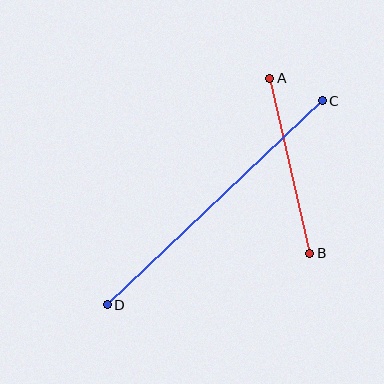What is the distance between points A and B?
The distance is approximately 179 pixels.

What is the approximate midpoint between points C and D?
The midpoint is at approximately (215, 203) pixels.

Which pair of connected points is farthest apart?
Points C and D are farthest apart.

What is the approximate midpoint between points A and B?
The midpoint is at approximately (290, 166) pixels.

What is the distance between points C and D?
The distance is approximately 297 pixels.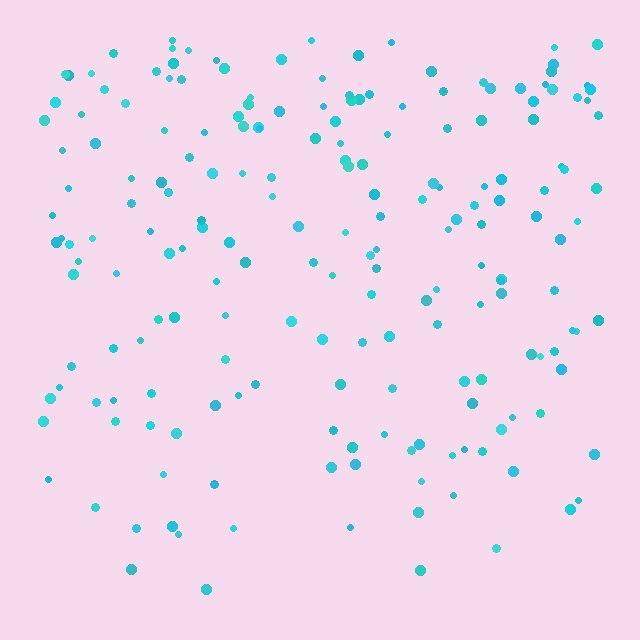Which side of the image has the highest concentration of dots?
The top.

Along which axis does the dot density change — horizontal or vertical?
Vertical.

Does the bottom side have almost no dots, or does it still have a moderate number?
Still a moderate number, just noticeably fewer than the top.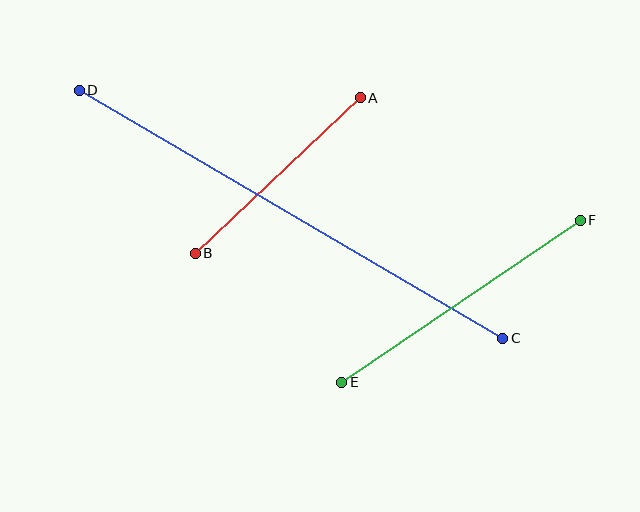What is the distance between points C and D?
The distance is approximately 491 pixels.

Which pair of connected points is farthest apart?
Points C and D are farthest apart.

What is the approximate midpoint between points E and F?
The midpoint is at approximately (461, 301) pixels.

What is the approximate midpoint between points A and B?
The midpoint is at approximately (278, 176) pixels.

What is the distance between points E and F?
The distance is approximately 288 pixels.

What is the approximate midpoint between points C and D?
The midpoint is at approximately (291, 214) pixels.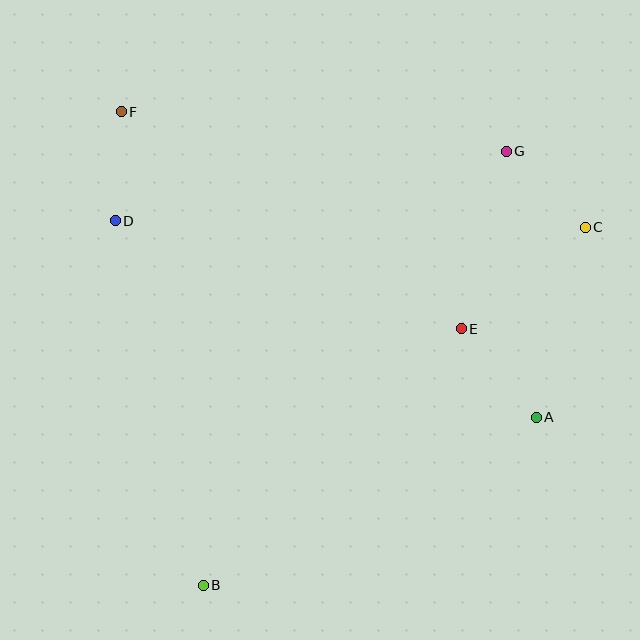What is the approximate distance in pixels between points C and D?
The distance between C and D is approximately 470 pixels.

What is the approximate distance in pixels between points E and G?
The distance between E and G is approximately 183 pixels.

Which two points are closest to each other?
Points D and F are closest to each other.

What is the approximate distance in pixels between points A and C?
The distance between A and C is approximately 196 pixels.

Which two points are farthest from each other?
Points B and G are farthest from each other.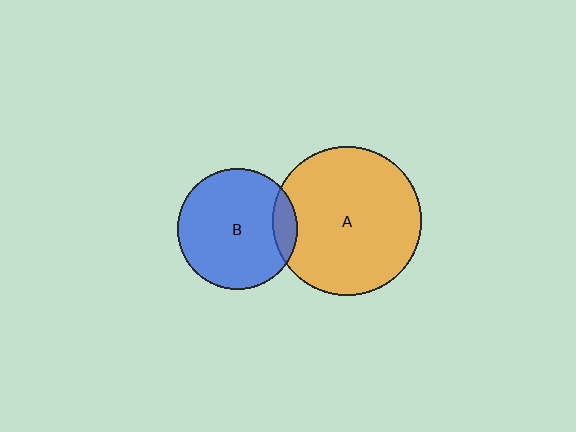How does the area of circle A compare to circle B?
Approximately 1.5 times.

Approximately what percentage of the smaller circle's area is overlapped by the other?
Approximately 10%.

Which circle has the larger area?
Circle A (orange).